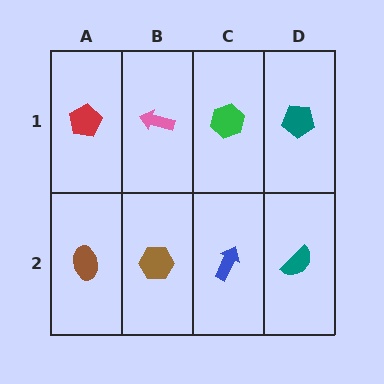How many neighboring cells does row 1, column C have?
3.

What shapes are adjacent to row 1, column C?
A blue arrow (row 2, column C), a pink arrow (row 1, column B), a teal pentagon (row 1, column D).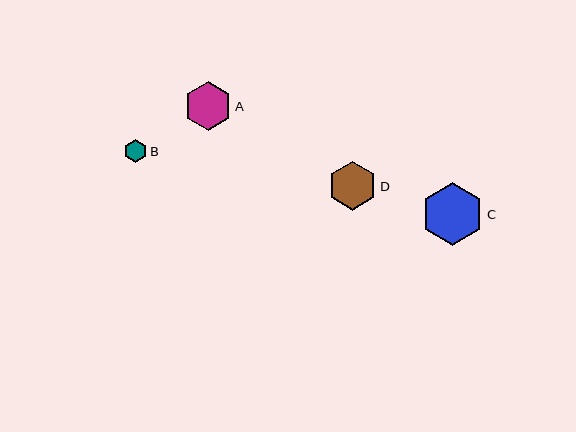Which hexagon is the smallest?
Hexagon B is the smallest with a size of approximately 23 pixels.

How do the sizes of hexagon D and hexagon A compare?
Hexagon D and hexagon A are approximately the same size.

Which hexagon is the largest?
Hexagon C is the largest with a size of approximately 63 pixels.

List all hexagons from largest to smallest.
From largest to smallest: C, D, A, B.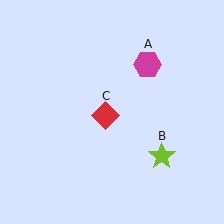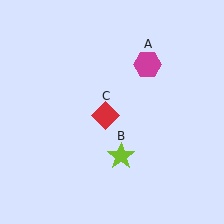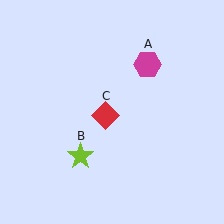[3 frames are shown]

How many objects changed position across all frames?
1 object changed position: lime star (object B).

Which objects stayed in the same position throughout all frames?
Magenta hexagon (object A) and red diamond (object C) remained stationary.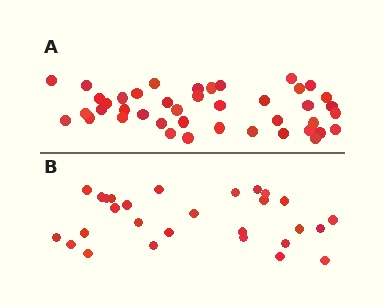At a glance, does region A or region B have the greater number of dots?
Region A (the top region) has more dots.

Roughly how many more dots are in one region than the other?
Region A has approximately 15 more dots than region B.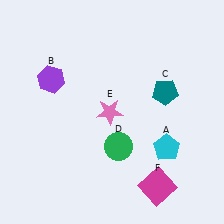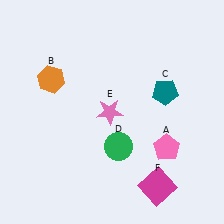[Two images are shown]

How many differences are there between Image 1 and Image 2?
There are 2 differences between the two images.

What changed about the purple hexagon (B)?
In Image 1, B is purple. In Image 2, it changed to orange.